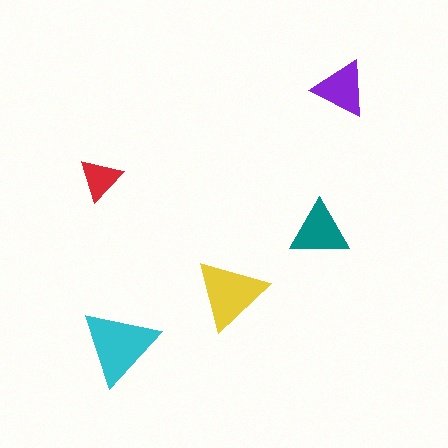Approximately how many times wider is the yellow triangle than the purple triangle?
About 1.5 times wider.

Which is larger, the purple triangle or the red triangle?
The purple one.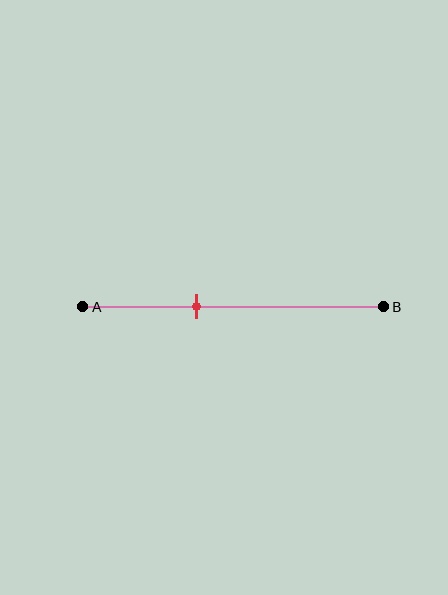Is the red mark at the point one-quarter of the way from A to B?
No, the mark is at about 40% from A, not at the 25% one-quarter point.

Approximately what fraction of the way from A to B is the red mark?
The red mark is approximately 40% of the way from A to B.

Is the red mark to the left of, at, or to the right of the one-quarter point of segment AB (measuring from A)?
The red mark is to the right of the one-quarter point of segment AB.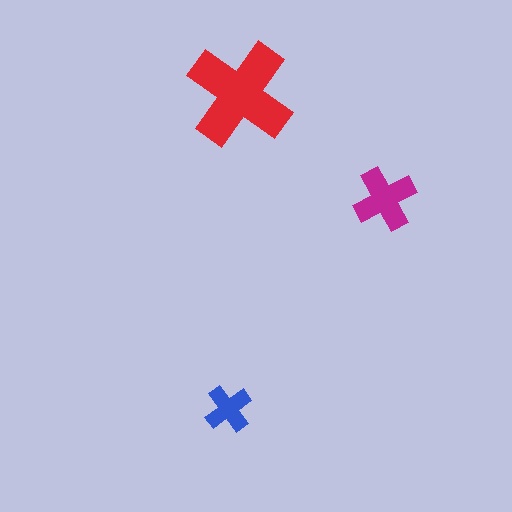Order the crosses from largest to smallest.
the red one, the magenta one, the blue one.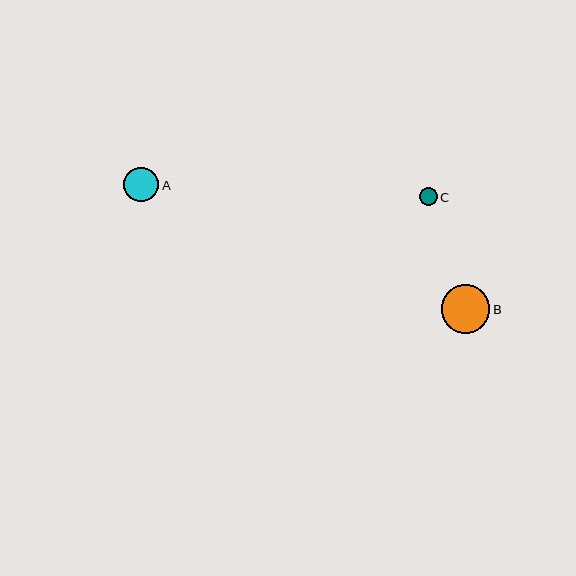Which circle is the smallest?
Circle C is the smallest with a size of approximately 18 pixels.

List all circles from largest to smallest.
From largest to smallest: B, A, C.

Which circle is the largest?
Circle B is the largest with a size of approximately 48 pixels.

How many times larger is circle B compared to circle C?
Circle B is approximately 2.8 times the size of circle C.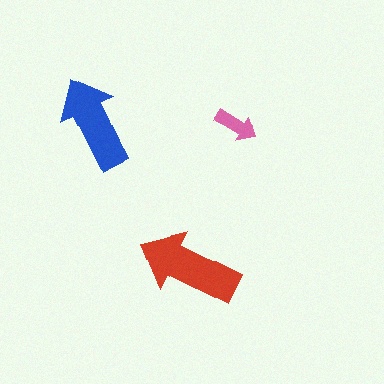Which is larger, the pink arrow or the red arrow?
The red one.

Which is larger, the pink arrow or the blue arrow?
The blue one.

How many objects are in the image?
There are 3 objects in the image.